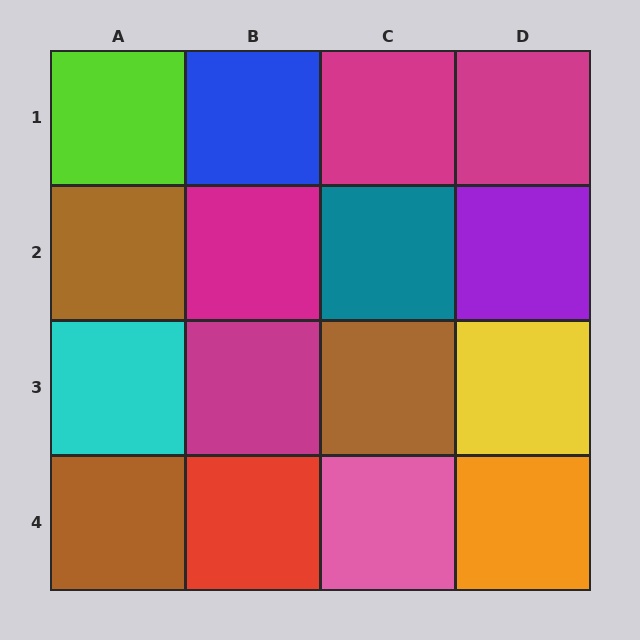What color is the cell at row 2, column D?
Purple.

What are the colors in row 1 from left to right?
Lime, blue, magenta, magenta.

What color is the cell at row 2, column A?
Brown.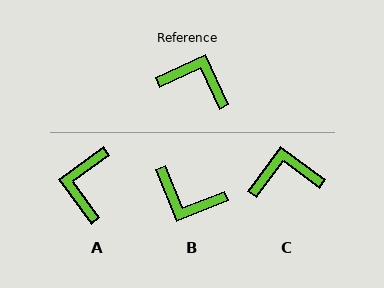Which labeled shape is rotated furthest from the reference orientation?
B, about 176 degrees away.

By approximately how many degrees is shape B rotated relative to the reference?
Approximately 176 degrees counter-clockwise.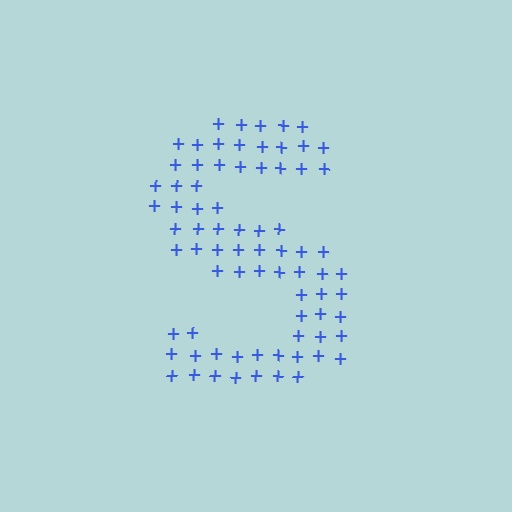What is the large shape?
The large shape is the letter S.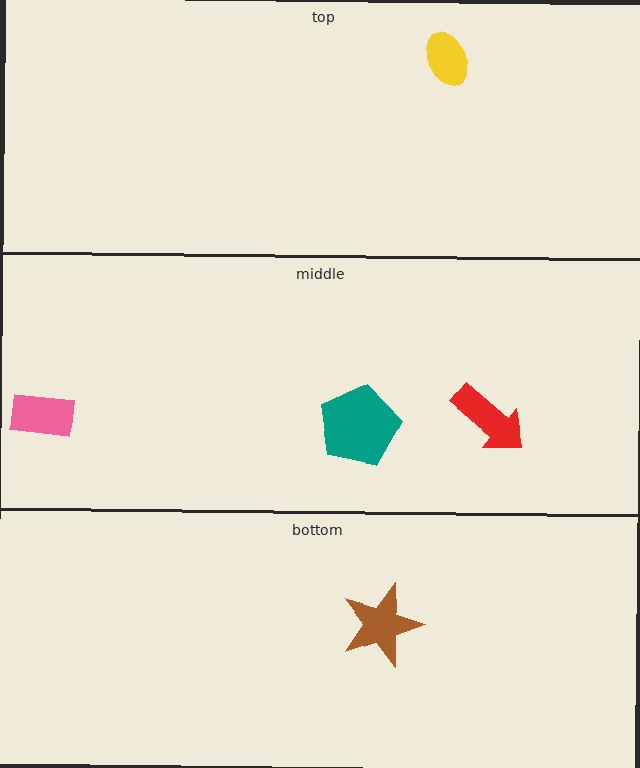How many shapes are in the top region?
1.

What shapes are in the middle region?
The pink rectangle, the teal pentagon, the red arrow.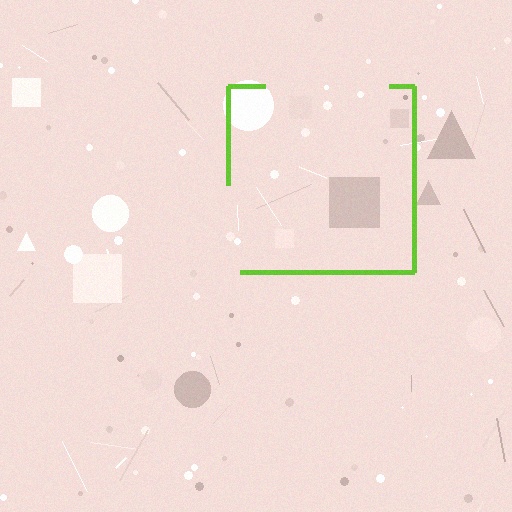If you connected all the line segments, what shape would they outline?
They would outline a square.